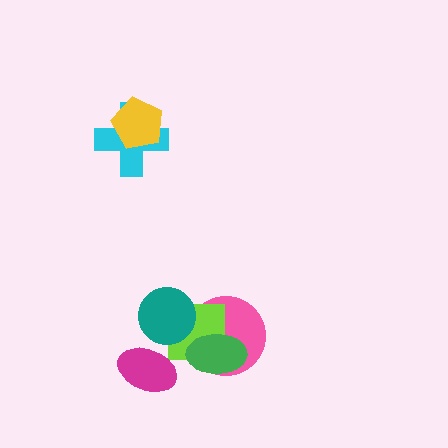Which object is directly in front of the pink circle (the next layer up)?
The lime square is directly in front of the pink circle.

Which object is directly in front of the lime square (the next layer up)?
The green ellipse is directly in front of the lime square.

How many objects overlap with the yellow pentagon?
1 object overlaps with the yellow pentagon.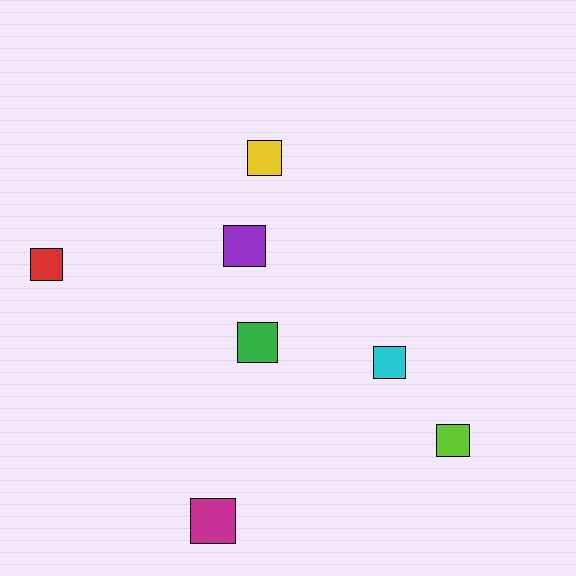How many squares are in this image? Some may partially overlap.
There are 7 squares.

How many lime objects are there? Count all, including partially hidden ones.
There is 1 lime object.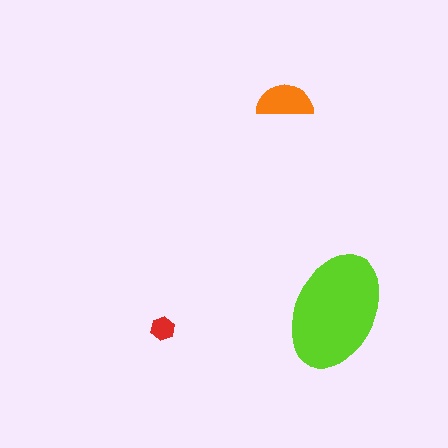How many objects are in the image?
There are 3 objects in the image.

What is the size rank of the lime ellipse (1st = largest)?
1st.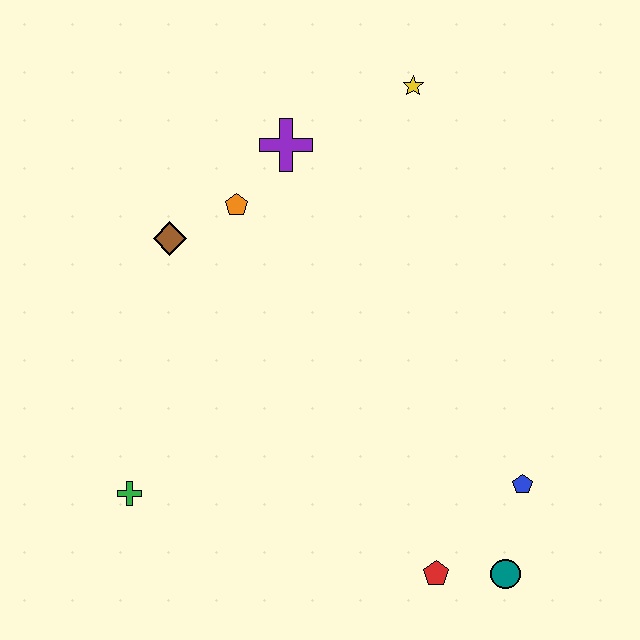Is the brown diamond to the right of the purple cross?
No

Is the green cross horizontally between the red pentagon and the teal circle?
No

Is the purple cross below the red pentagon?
No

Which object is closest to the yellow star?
The purple cross is closest to the yellow star.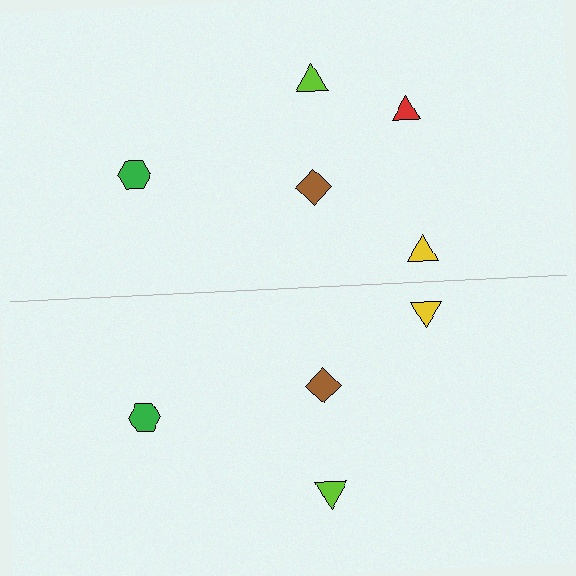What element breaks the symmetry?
A red triangle is missing from the bottom side.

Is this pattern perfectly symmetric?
No, the pattern is not perfectly symmetric. A red triangle is missing from the bottom side.